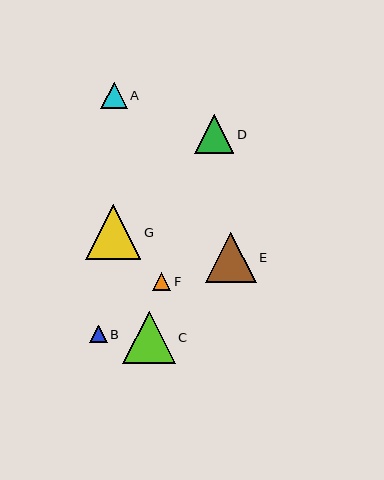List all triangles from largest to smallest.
From largest to smallest: G, C, E, D, A, F, B.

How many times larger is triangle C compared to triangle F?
Triangle C is approximately 2.9 times the size of triangle F.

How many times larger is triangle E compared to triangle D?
Triangle E is approximately 1.3 times the size of triangle D.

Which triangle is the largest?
Triangle G is the largest with a size of approximately 55 pixels.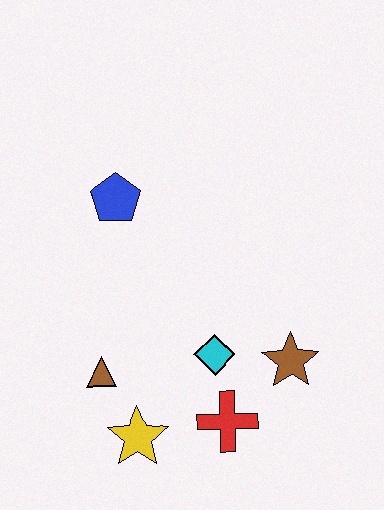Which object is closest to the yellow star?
The brown triangle is closest to the yellow star.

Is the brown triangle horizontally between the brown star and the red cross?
No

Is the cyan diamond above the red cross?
Yes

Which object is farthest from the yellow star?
The blue pentagon is farthest from the yellow star.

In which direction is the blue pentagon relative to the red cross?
The blue pentagon is above the red cross.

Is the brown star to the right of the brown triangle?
Yes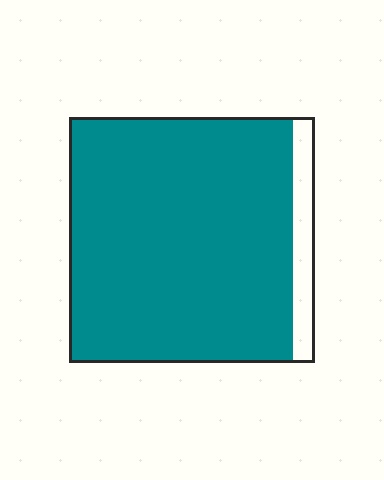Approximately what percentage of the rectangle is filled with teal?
Approximately 90%.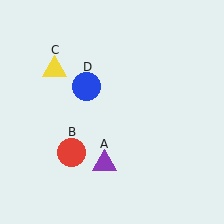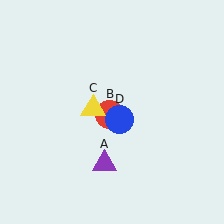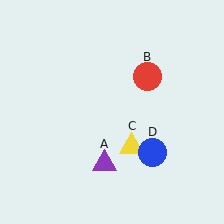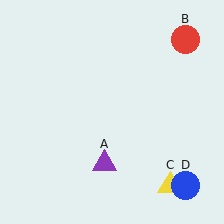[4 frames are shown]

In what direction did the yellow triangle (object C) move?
The yellow triangle (object C) moved down and to the right.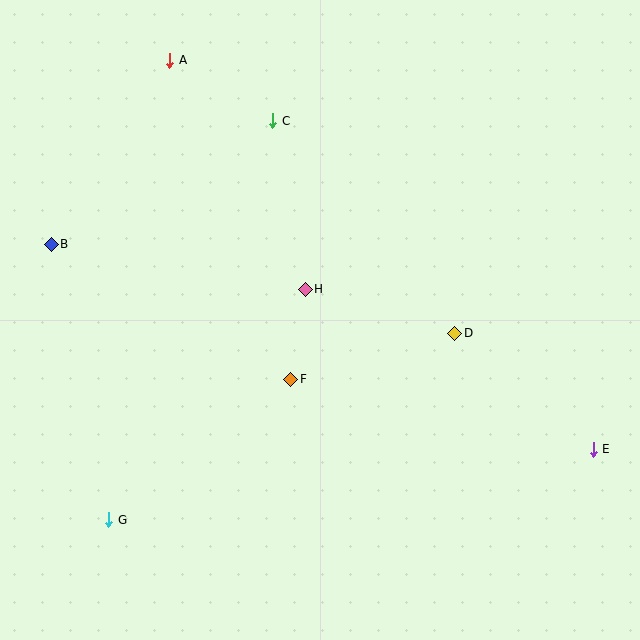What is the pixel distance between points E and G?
The distance between E and G is 490 pixels.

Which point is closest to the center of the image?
Point H at (305, 289) is closest to the center.